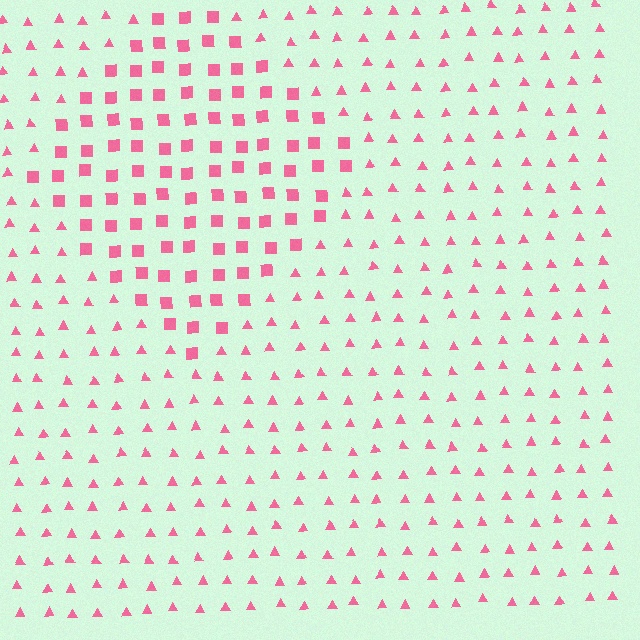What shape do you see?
I see a diamond.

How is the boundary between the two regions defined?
The boundary is defined by a change in element shape: squares inside vs. triangles outside. All elements share the same color and spacing.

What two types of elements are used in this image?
The image uses squares inside the diamond region and triangles outside it.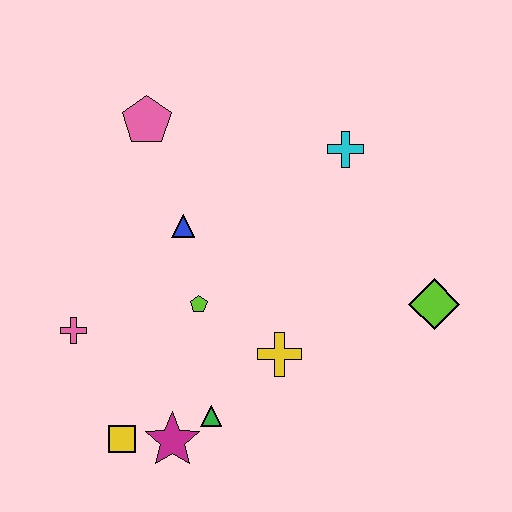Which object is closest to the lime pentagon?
The blue triangle is closest to the lime pentagon.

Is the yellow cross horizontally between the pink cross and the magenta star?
No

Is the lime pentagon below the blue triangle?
Yes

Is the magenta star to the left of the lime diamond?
Yes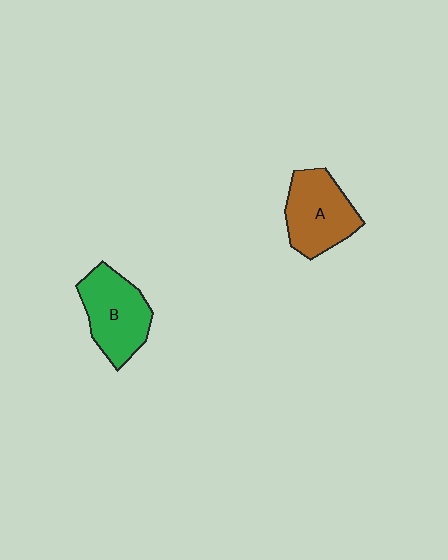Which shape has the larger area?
Shape B (green).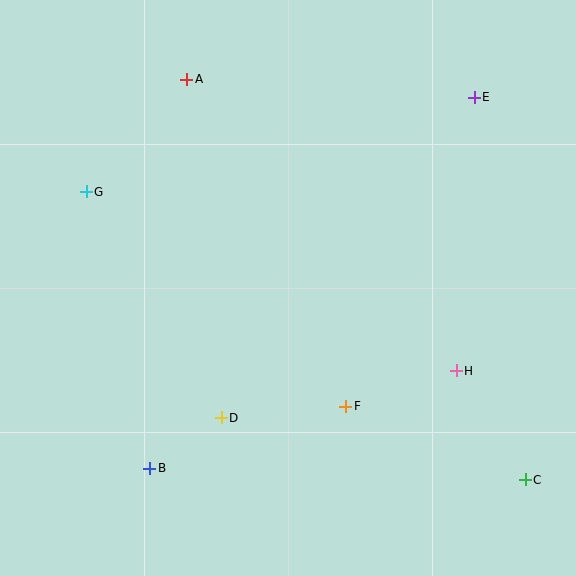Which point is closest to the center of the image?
Point F at (346, 406) is closest to the center.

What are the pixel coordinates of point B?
Point B is at (150, 468).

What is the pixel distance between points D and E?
The distance between D and E is 408 pixels.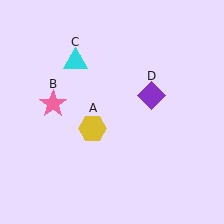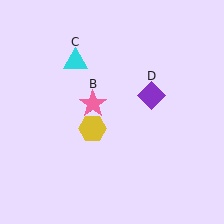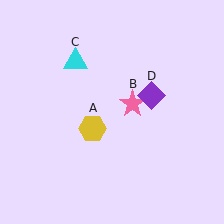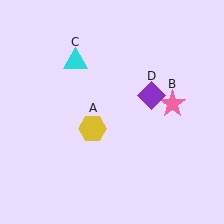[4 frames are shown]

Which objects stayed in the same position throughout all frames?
Yellow hexagon (object A) and cyan triangle (object C) and purple diamond (object D) remained stationary.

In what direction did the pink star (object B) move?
The pink star (object B) moved right.